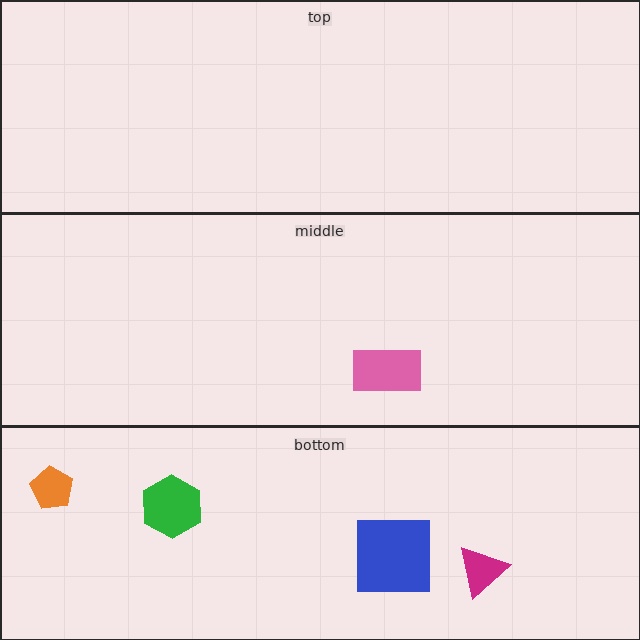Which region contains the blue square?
The bottom region.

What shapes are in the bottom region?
The magenta triangle, the blue square, the orange pentagon, the green hexagon.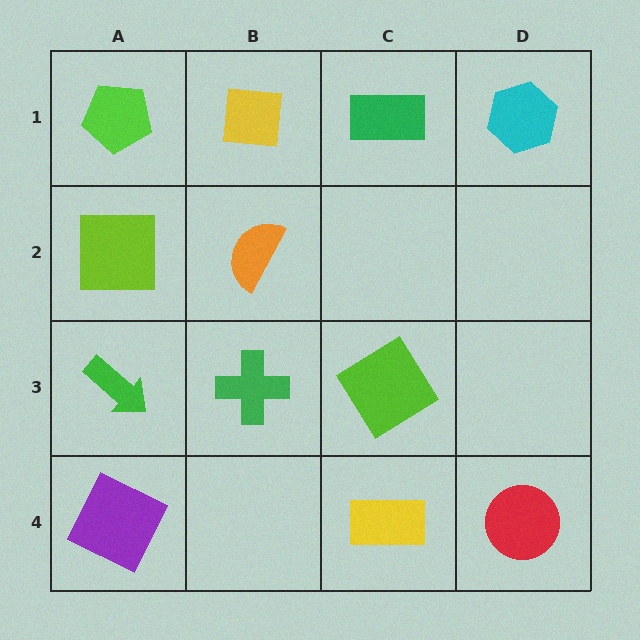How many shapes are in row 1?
4 shapes.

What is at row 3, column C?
A lime diamond.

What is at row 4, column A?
A purple square.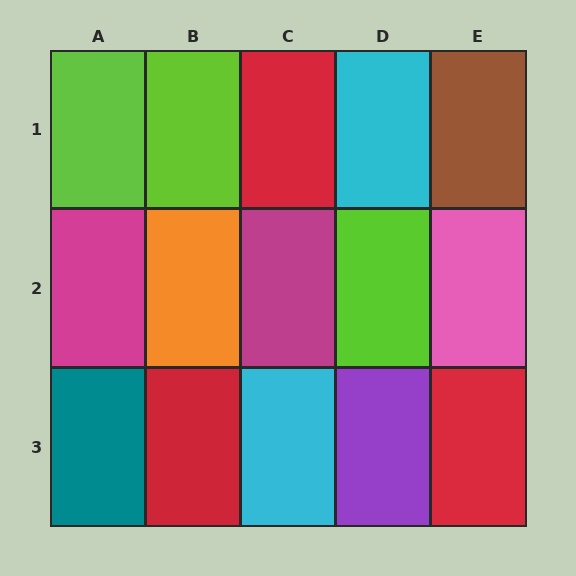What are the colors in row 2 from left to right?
Magenta, orange, magenta, lime, pink.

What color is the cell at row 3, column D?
Purple.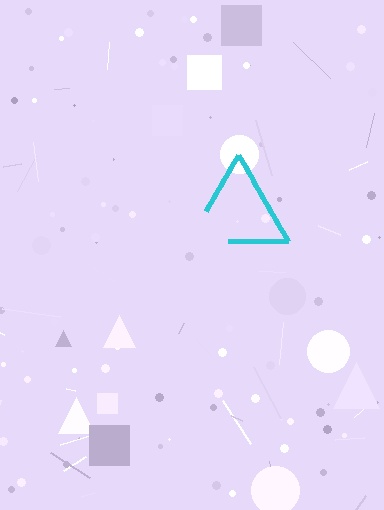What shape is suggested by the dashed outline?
The dashed outline suggests a triangle.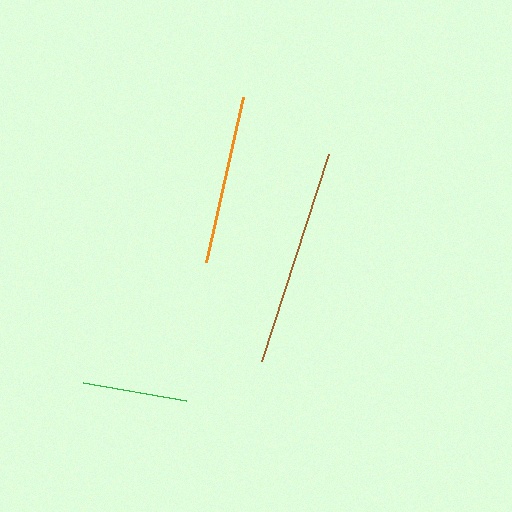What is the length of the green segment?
The green segment is approximately 105 pixels long.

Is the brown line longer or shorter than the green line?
The brown line is longer than the green line.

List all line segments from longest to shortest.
From longest to shortest: brown, orange, green.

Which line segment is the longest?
The brown line is the longest at approximately 217 pixels.